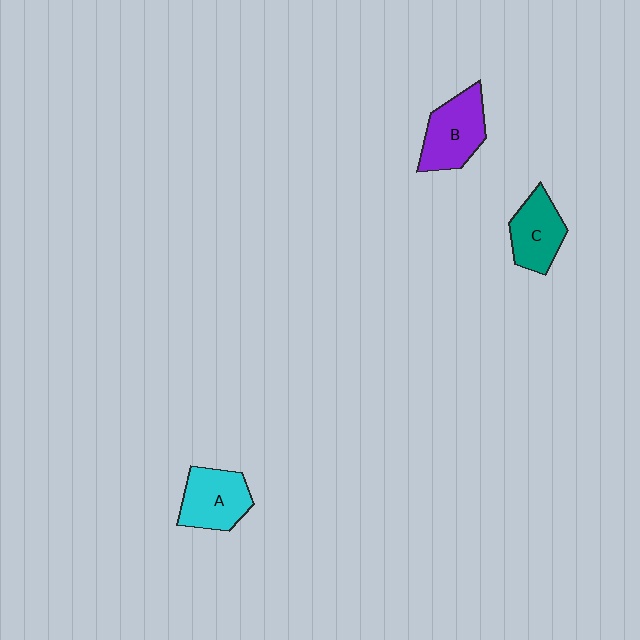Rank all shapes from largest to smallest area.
From largest to smallest: B (purple), A (cyan), C (teal).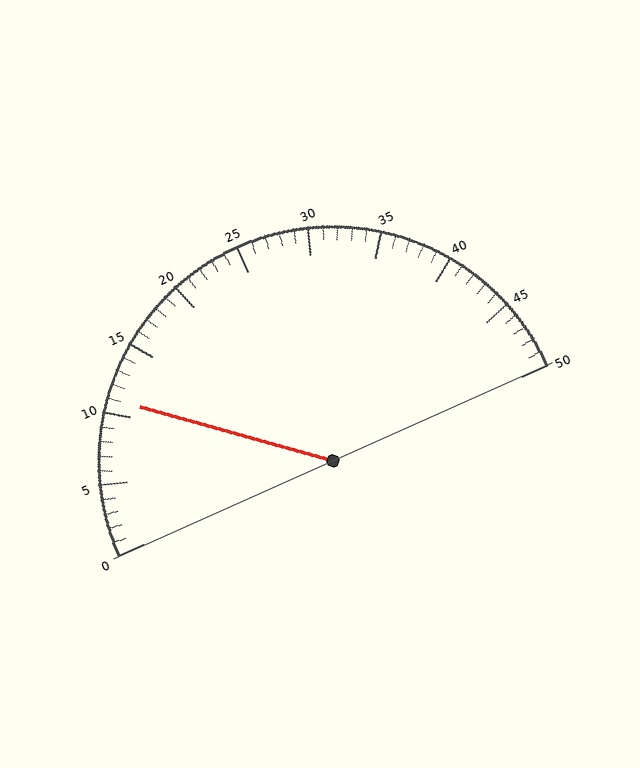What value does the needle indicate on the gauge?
The needle indicates approximately 11.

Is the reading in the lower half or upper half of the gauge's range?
The reading is in the lower half of the range (0 to 50).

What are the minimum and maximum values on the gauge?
The gauge ranges from 0 to 50.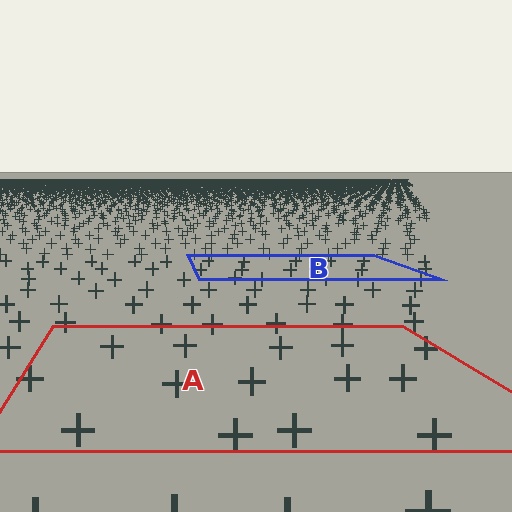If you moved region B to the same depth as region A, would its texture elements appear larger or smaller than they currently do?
They would appear larger. At a closer depth, the same texture elements are projected at a bigger on-screen size.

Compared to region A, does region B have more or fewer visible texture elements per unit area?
Region B has more texture elements per unit area — they are packed more densely because it is farther away.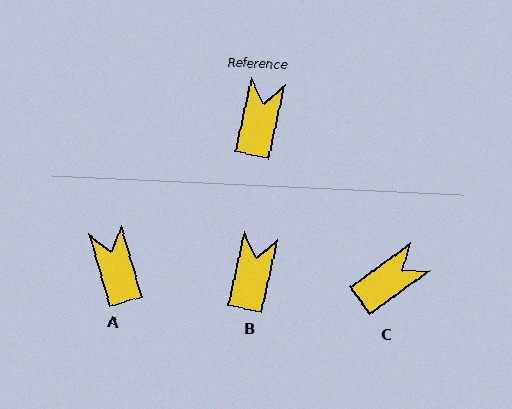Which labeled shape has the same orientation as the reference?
B.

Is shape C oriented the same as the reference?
No, it is off by about 42 degrees.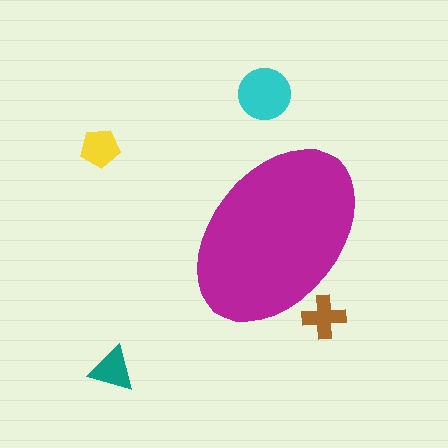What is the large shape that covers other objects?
A magenta ellipse.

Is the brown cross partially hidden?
Yes, the brown cross is partially hidden behind the magenta ellipse.